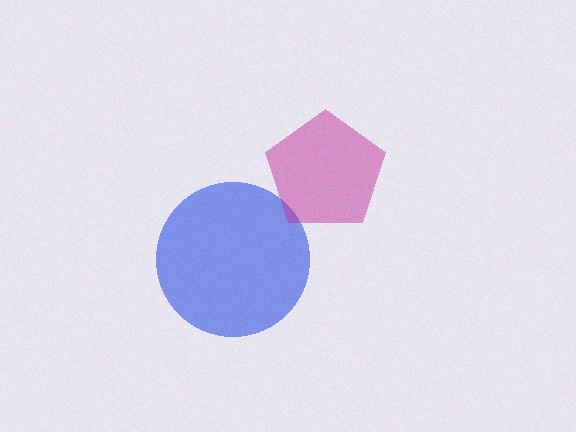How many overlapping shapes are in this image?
There are 2 overlapping shapes in the image.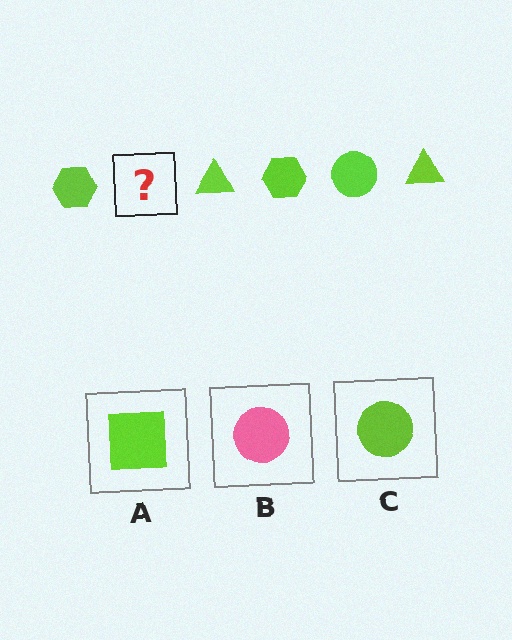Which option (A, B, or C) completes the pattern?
C.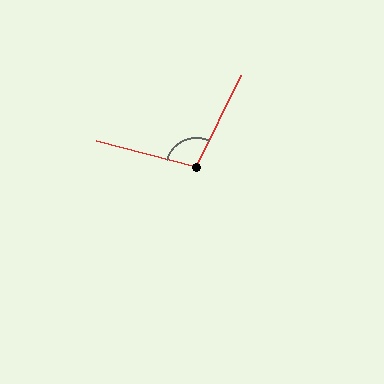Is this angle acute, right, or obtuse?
It is obtuse.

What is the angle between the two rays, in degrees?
Approximately 101 degrees.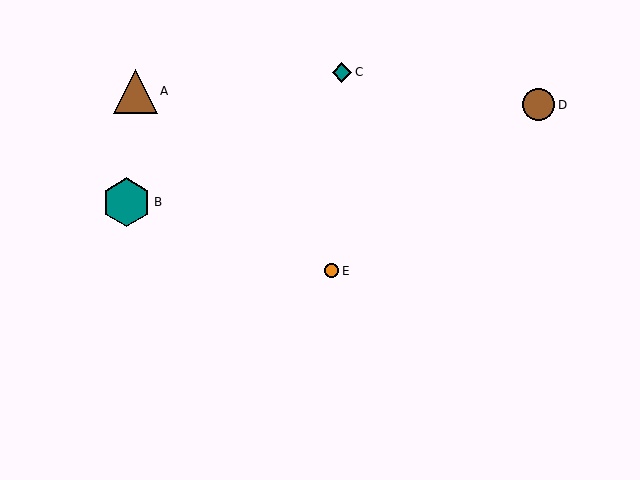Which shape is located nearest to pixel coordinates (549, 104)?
The brown circle (labeled D) at (539, 105) is nearest to that location.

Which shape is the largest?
The teal hexagon (labeled B) is the largest.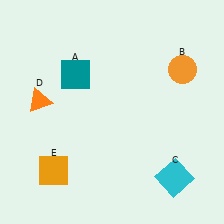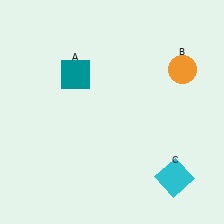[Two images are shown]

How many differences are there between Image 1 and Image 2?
There are 2 differences between the two images.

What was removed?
The orange triangle (D), the orange square (E) were removed in Image 2.